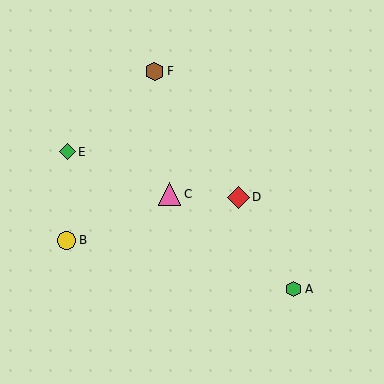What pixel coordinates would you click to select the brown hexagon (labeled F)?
Click at (154, 71) to select the brown hexagon F.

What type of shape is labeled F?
Shape F is a brown hexagon.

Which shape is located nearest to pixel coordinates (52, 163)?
The green diamond (labeled E) at (67, 152) is nearest to that location.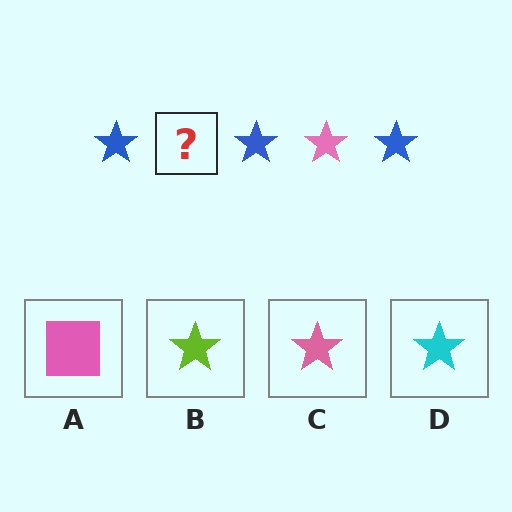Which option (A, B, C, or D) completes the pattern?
C.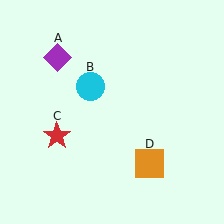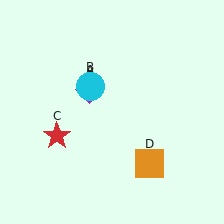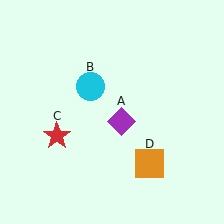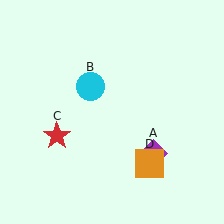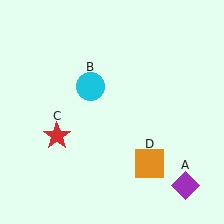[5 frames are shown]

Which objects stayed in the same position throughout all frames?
Cyan circle (object B) and red star (object C) and orange square (object D) remained stationary.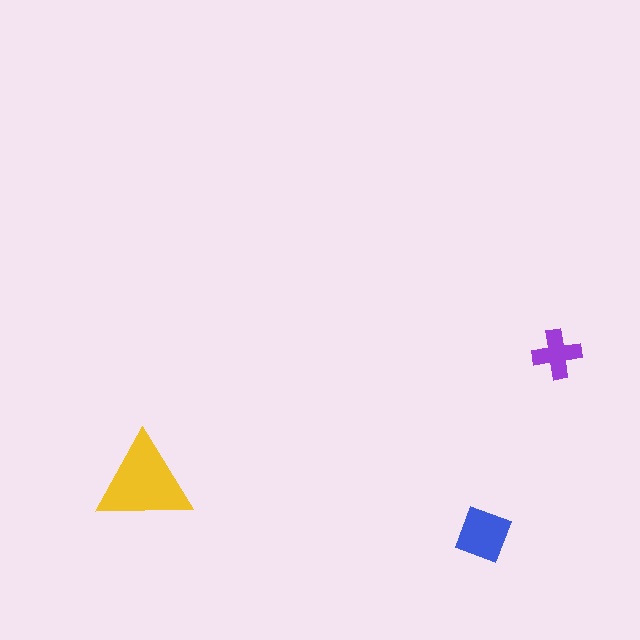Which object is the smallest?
The purple cross.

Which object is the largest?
The yellow triangle.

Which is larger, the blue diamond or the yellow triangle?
The yellow triangle.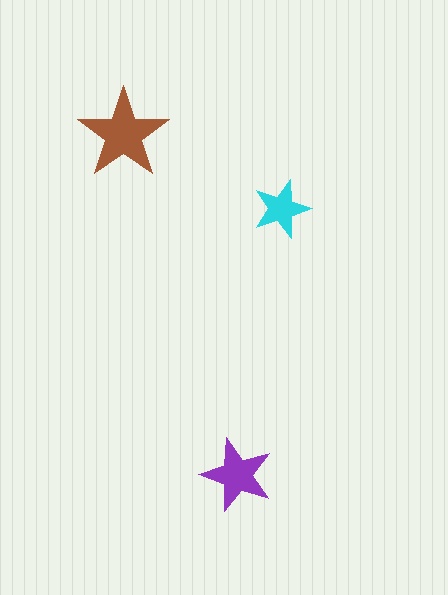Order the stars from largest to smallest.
the brown one, the purple one, the cyan one.